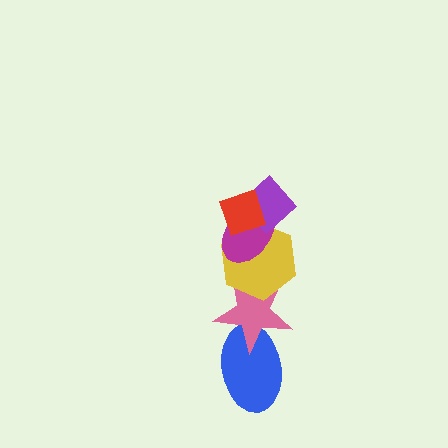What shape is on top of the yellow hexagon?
The magenta ellipse is on top of the yellow hexagon.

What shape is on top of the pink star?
The yellow hexagon is on top of the pink star.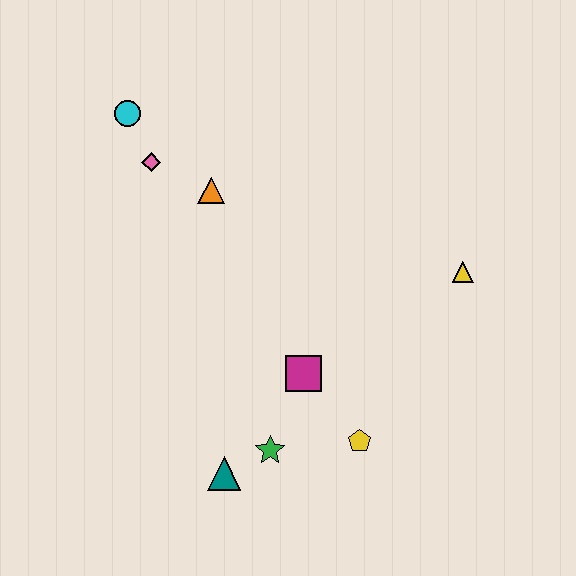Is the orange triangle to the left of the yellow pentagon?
Yes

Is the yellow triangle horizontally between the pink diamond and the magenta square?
No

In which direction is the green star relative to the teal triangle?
The green star is to the right of the teal triangle.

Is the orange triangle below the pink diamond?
Yes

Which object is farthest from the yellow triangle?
The cyan circle is farthest from the yellow triangle.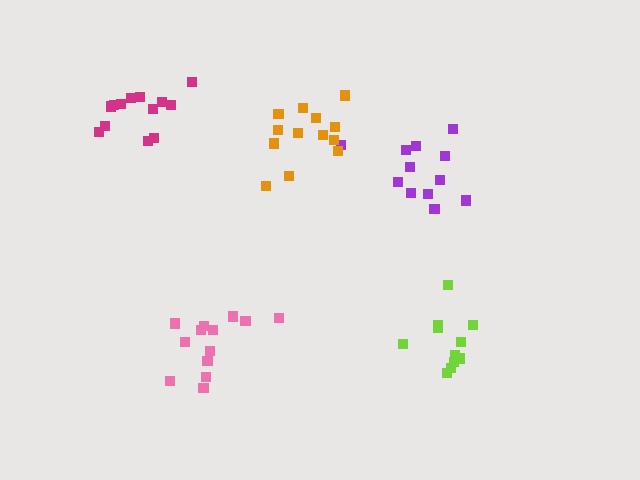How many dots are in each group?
Group 1: 12 dots, Group 2: 13 dots, Group 3: 13 dots, Group 4: 11 dots, Group 5: 13 dots (62 total).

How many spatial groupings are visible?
There are 5 spatial groupings.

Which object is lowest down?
The pink cluster is bottommost.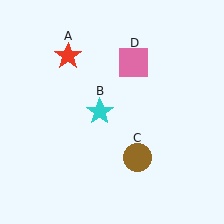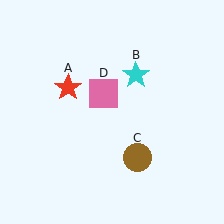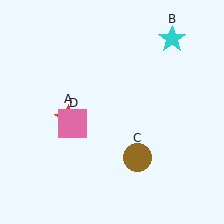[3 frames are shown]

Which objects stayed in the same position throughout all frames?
Brown circle (object C) remained stationary.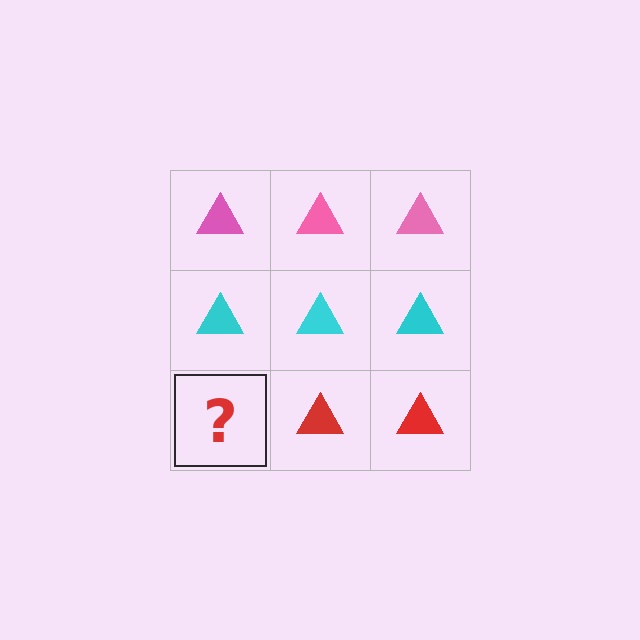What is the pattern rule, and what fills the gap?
The rule is that each row has a consistent color. The gap should be filled with a red triangle.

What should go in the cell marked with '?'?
The missing cell should contain a red triangle.